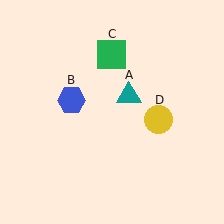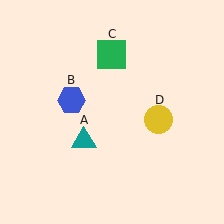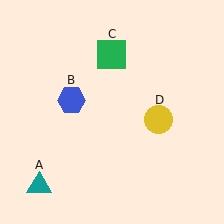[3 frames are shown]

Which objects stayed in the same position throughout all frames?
Blue hexagon (object B) and green square (object C) and yellow circle (object D) remained stationary.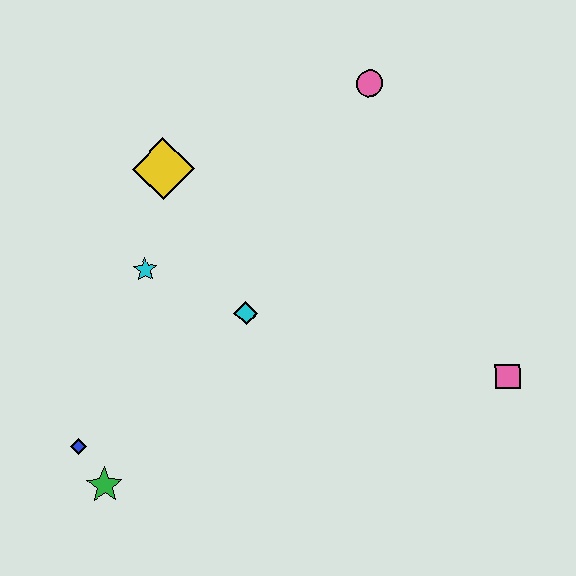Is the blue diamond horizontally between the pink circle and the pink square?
No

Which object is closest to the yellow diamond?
The cyan star is closest to the yellow diamond.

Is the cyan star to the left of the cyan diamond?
Yes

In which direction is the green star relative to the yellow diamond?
The green star is below the yellow diamond.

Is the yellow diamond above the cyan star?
Yes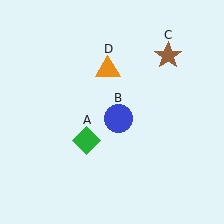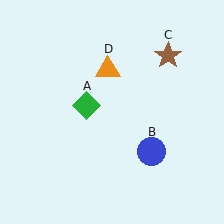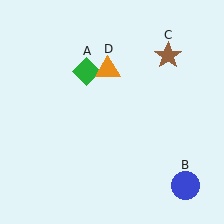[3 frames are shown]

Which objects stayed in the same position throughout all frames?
Brown star (object C) and orange triangle (object D) remained stationary.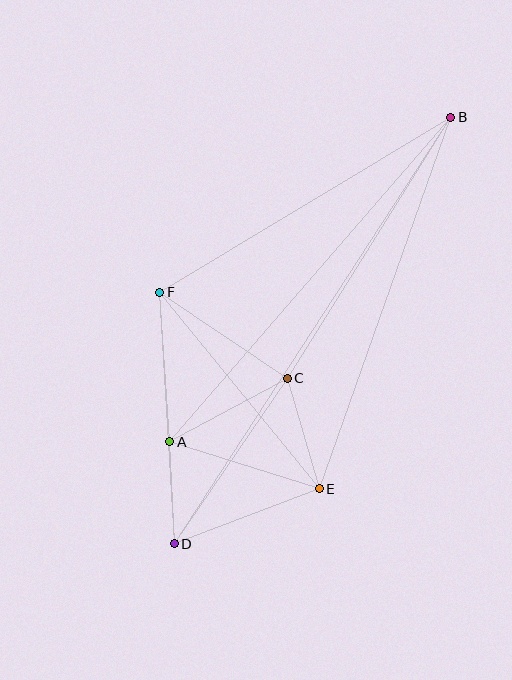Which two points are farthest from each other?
Points B and D are farthest from each other.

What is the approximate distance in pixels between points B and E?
The distance between B and E is approximately 394 pixels.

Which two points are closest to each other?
Points A and D are closest to each other.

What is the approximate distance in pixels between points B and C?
The distance between B and C is approximately 308 pixels.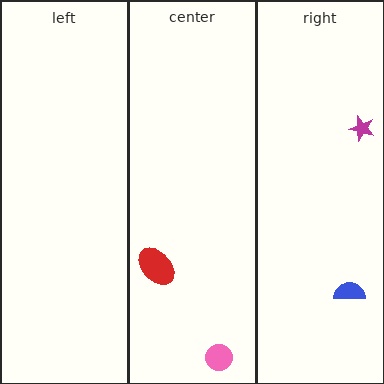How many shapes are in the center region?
2.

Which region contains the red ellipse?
The center region.